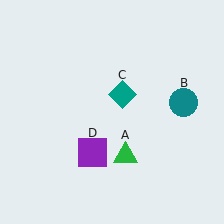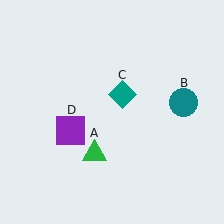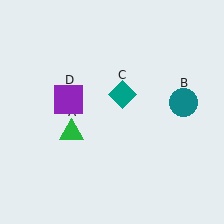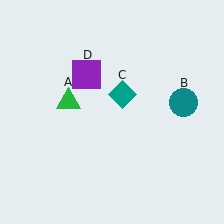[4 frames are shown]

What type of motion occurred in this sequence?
The green triangle (object A), purple square (object D) rotated clockwise around the center of the scene.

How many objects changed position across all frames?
2 objects changed position: green triangle (object A), purple square (object D).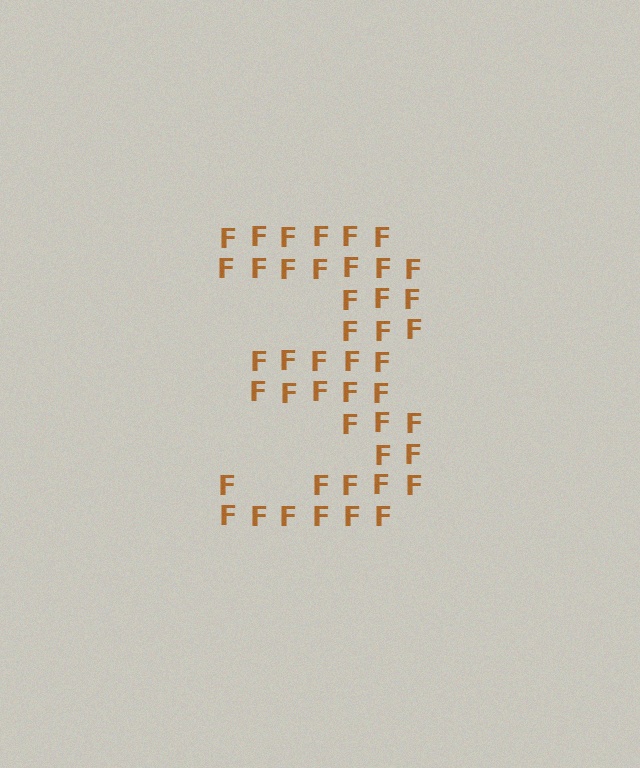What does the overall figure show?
The overall figure shows the digit 3.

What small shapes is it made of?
It is made of small letter F's.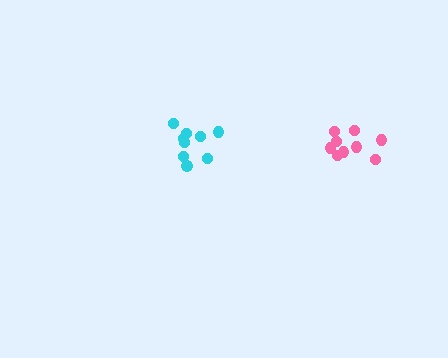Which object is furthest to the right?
The pink cluster is rightmost.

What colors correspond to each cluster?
The clusters are colored: cyan, pink.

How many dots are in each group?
Group 1: 9 dots, Group 2: 10 dots (19 total).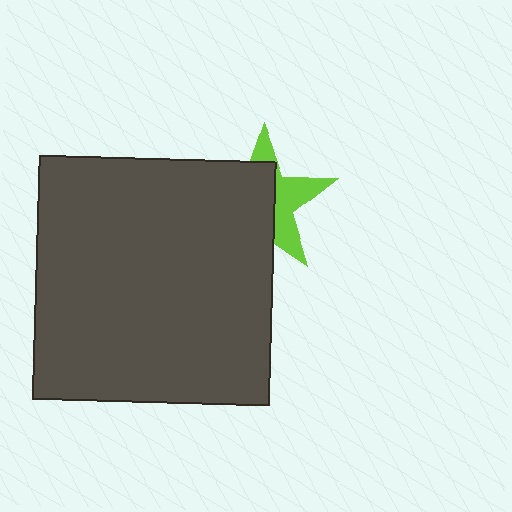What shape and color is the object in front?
The object in front is a dark gray rectangle.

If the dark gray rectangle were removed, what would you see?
You would see the complete lime star.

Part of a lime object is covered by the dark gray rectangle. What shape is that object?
It is a star.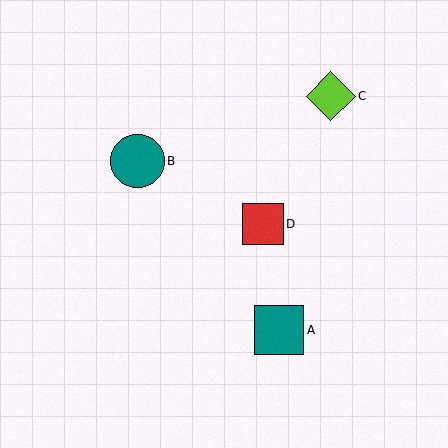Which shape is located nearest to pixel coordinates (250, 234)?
The red square (labeled D) at (263, 224) is nearest to that location.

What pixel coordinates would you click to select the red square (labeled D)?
Click at (263, 224) to select the red square D.